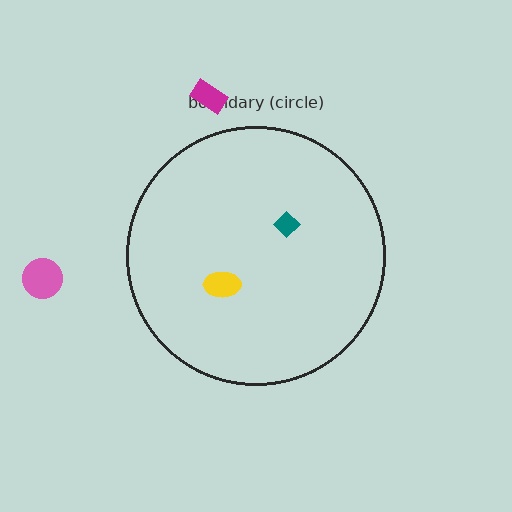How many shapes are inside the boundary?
2 inside, 2 outside.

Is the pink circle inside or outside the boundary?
Outside.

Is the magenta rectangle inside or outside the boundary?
Outside.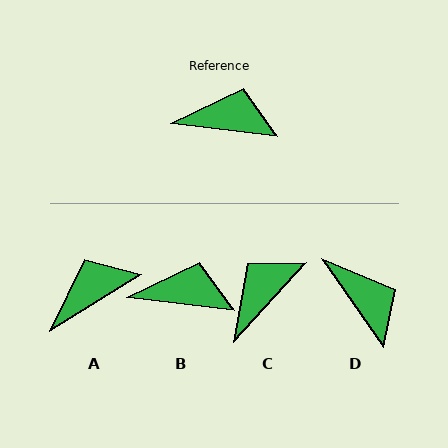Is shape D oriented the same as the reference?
No, it is off by about 48 degrees.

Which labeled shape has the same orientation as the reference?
B.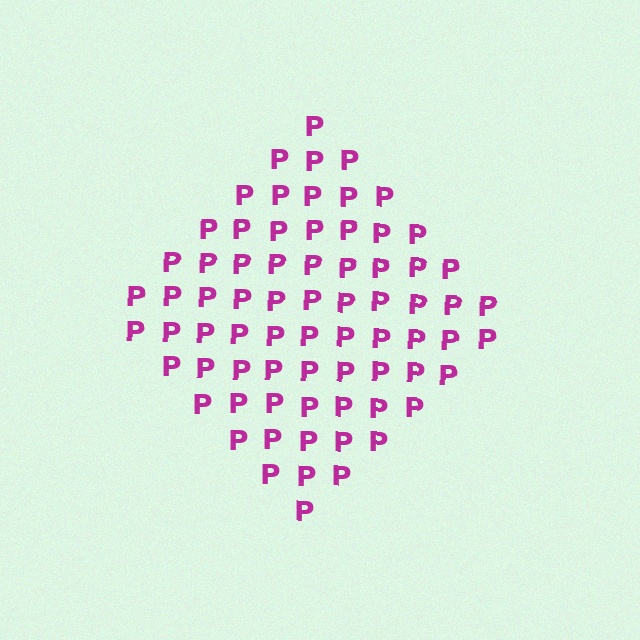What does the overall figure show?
The overall figure shows a diamond.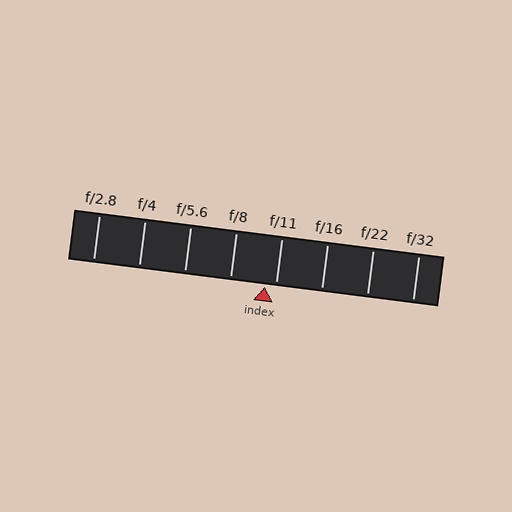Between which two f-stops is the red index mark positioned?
The index mark is between f/8 and f/11.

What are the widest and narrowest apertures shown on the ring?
The widest aperture shown is f/2.8 and the narrowest is f/32.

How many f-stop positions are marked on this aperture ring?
There are 8 f-stop positions marked.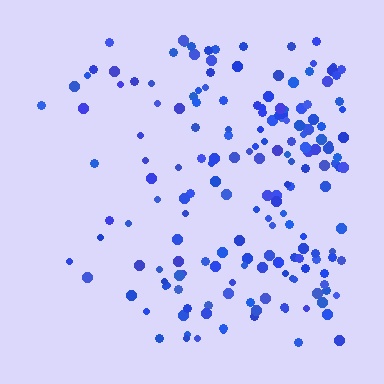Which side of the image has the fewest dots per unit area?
The left.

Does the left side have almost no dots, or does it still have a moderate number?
Still a moderate number, just noticeably fewer than the right.